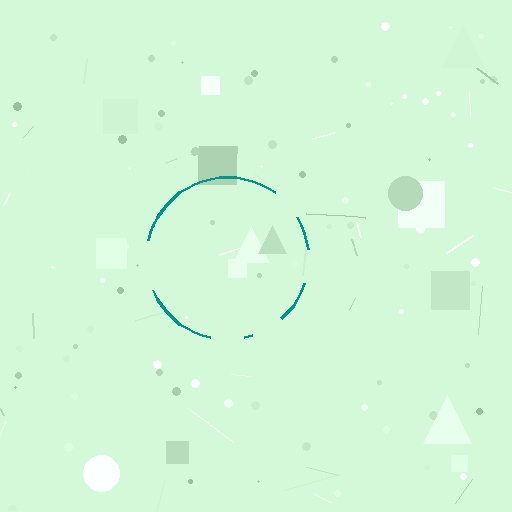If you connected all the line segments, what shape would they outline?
They would outline a circle.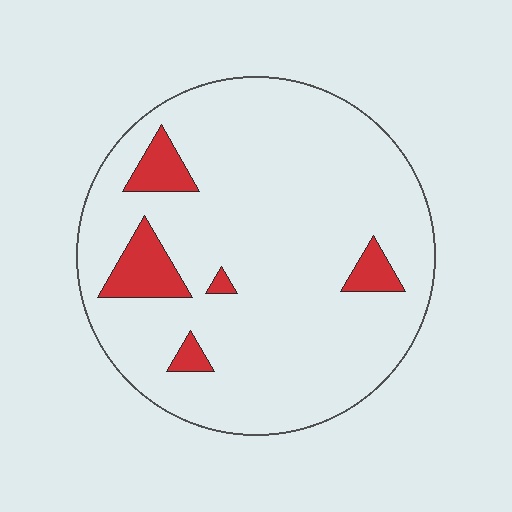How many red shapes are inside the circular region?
5.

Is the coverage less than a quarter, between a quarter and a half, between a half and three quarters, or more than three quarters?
Less than a quarter.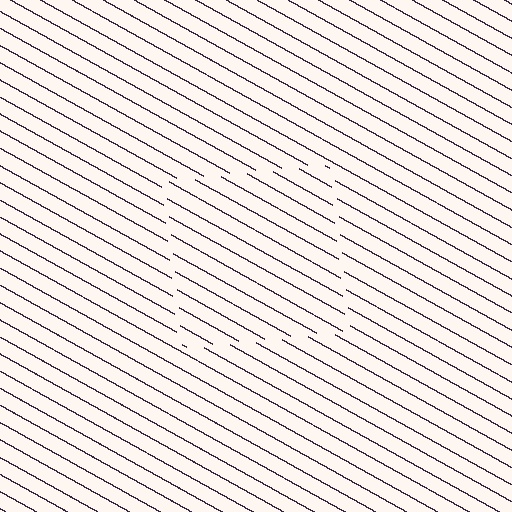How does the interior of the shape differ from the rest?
The interior of the shape contains the same grating, shifted by half a period — the contour is defined by the phase discontinuity where line-ends from the inner and outer gratings abut.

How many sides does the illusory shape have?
4 sides — the line-ends trace a square.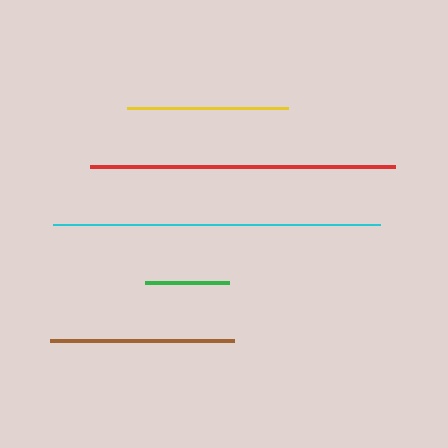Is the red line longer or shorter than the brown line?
The red line is longer than the brown line.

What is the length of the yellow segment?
The yellow segment is approximately 161 pixels long.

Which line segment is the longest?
The cyan line is the longest at approximately 327 pixels.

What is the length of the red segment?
The red segment is approximately 305 pixels long.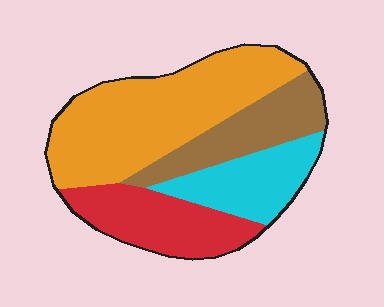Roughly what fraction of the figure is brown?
Brown covers around 20% of the figure.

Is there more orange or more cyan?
Orange.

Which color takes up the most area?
Orange, at roughly 45%.